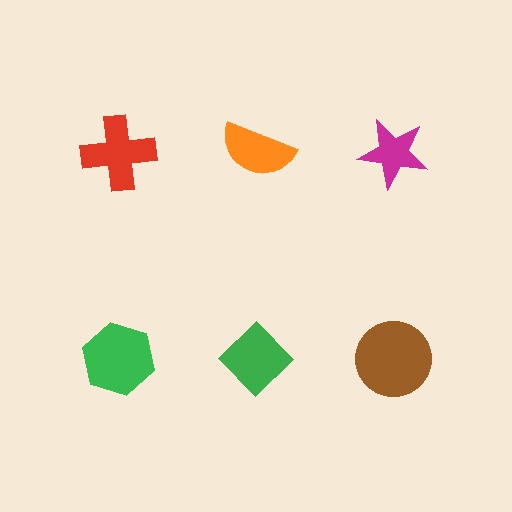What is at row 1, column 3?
A magenta star.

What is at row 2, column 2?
A green diamond.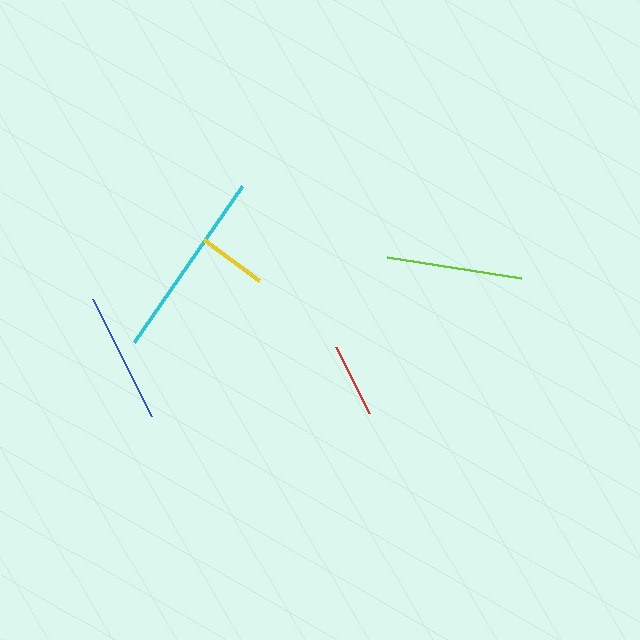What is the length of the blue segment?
The blue segment is approximately 131 pixels long.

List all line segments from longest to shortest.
From longest to shortest: cyan, lime, blue, red, yellow.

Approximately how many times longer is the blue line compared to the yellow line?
The blue line is approximately 1.9 times the length of the yellow line.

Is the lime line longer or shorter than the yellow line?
The lime line is longer than the yellow line.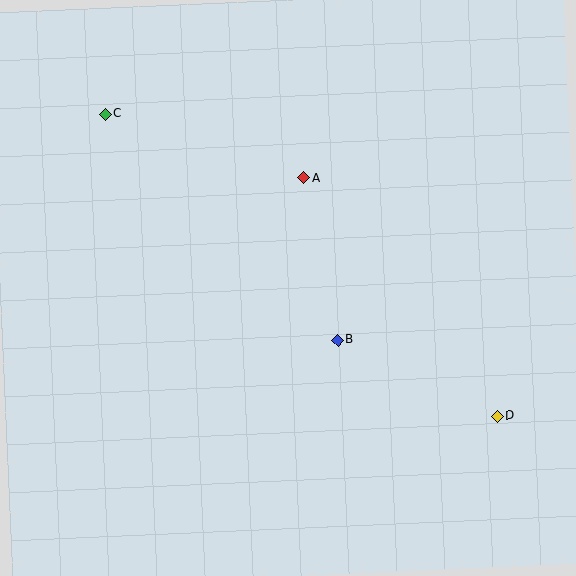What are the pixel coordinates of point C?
Point C is at (106, 114).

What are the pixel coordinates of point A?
Point A is at (304, 178).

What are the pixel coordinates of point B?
Point B is at (338, 340).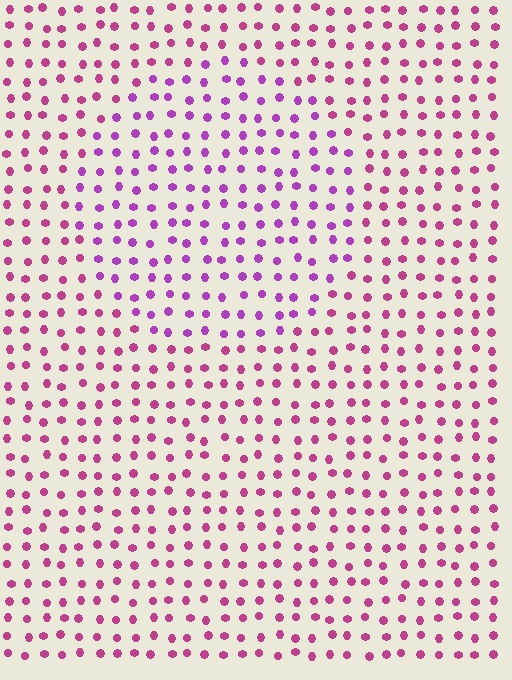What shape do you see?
I see a circle.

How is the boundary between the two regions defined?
The boundary is defined purely by a slight shift in hue (about 31 degrees). Spacing, size, and orientation are identical on both sides.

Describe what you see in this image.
The image is filled with small magenta elements in a uniform arrangement. A circle-shaped region is visible where the elements are tinted to a slightly different hue, forming a subtle color boundary.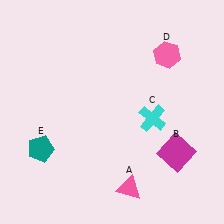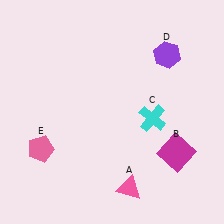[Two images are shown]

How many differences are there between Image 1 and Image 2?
There are 2 differences between the two images.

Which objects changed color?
D changed from pink to purple. E changed from teal to pink.